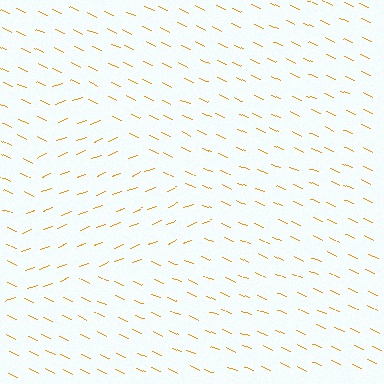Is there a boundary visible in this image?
Yes, there is a texture boundary formed by a change in line orientation.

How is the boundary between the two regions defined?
The boundary is defined purely by a change in line orientation (approximately 45 degrees difference). All lines are the same color and thickness.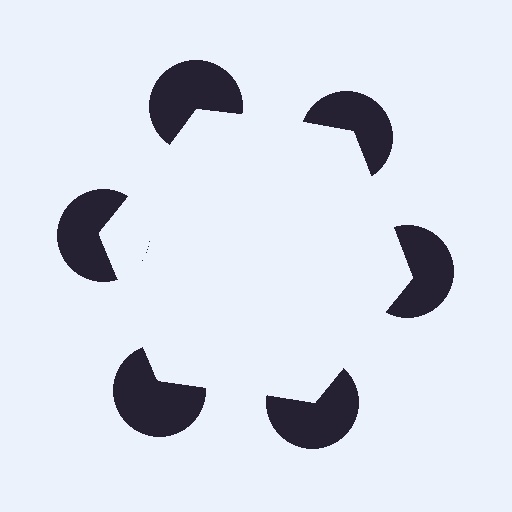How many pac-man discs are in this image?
There are 6 — one at each vertex of the illusory hexagon.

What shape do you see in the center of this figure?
An illusory hexagon — its edges are inferred from the aligned wedge cuts in the pac-man discs, not physically drawn.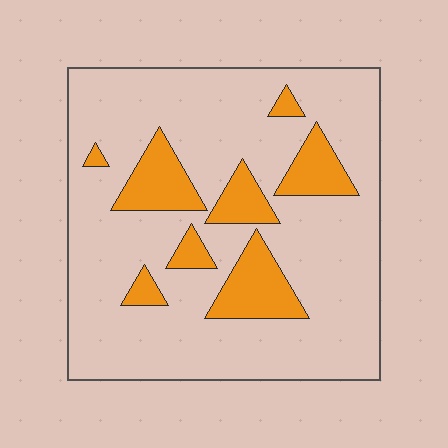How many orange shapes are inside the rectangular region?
8.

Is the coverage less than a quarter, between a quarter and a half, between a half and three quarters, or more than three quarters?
Less than a quarter.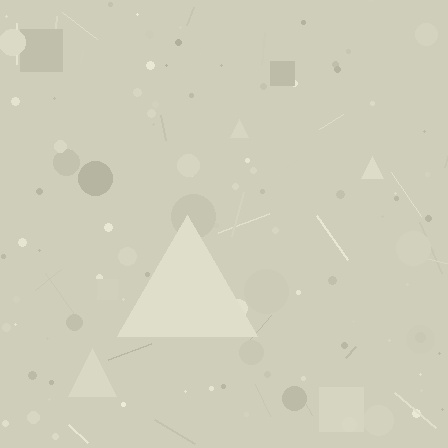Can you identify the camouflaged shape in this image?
The camouflaged shape is a triangle.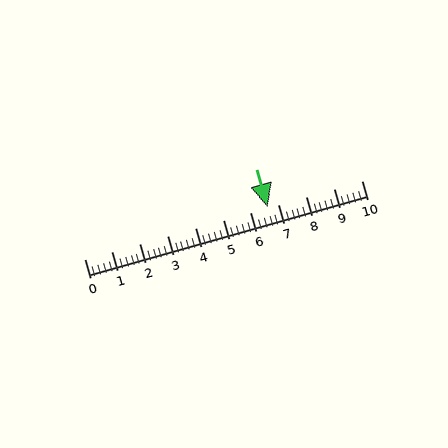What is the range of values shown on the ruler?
The ruler shows values from 0 to 10.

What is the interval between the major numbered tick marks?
The major tick marks are spaced 1 units apart.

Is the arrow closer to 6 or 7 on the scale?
The arrow is closer to 7.